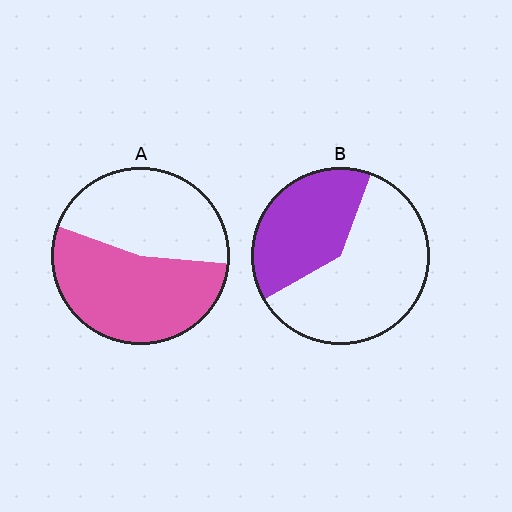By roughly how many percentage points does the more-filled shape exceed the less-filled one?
By roughly 15 percentage points (A over B).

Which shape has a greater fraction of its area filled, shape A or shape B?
Shape A.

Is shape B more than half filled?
No.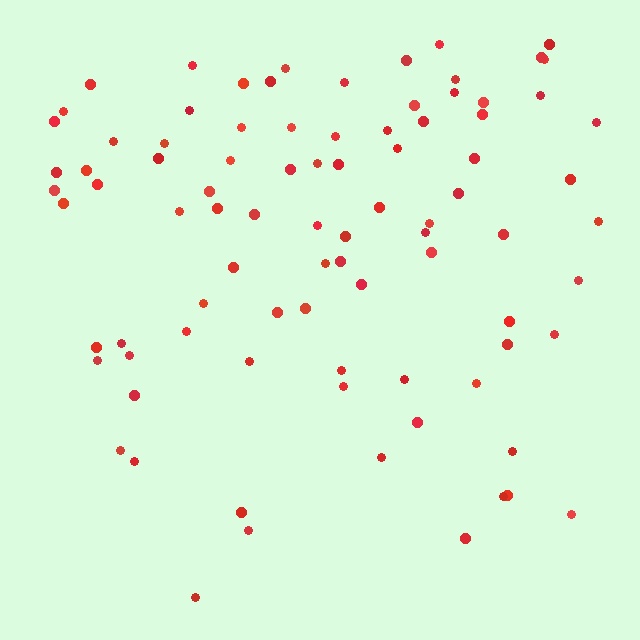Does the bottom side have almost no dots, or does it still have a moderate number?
Still a moderate number, just noticeably fewer than the top.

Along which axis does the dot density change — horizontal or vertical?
Vertical.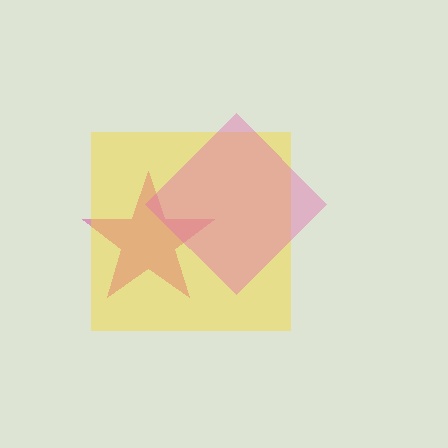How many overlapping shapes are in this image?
There are 3 overlapping shapes in the image.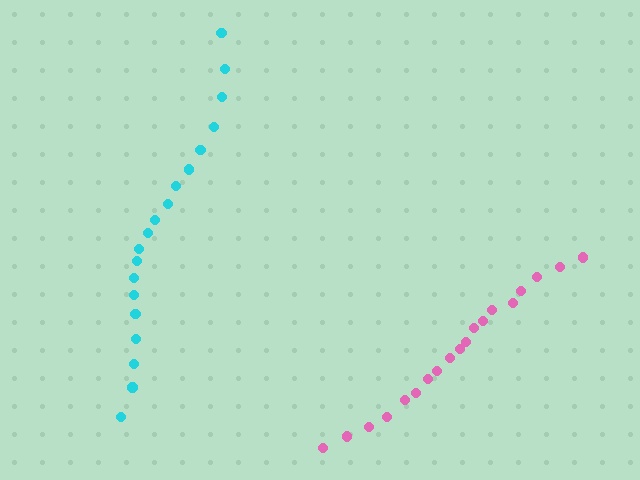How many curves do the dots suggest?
There are 2 distinct paths.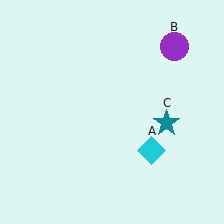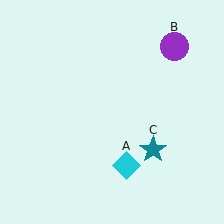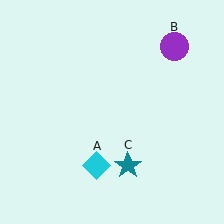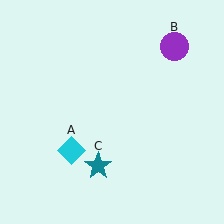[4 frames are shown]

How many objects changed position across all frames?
2 objects changed position: cyan diamond (object A), teal star (object C).